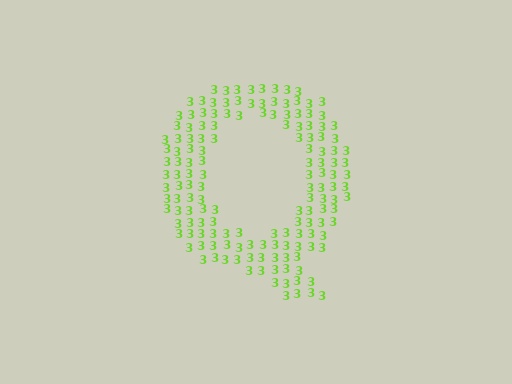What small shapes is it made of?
It is made of small digit 3's.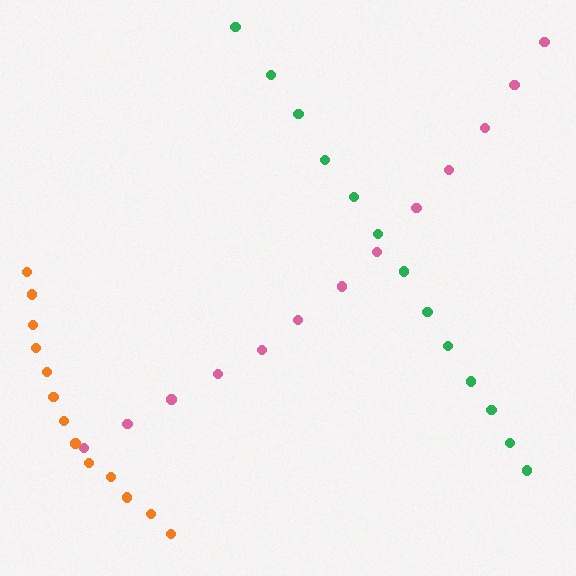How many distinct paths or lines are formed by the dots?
There are 3 distinct paths.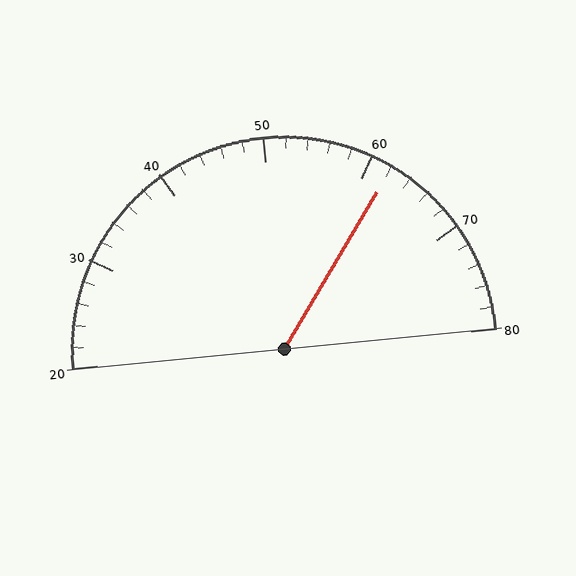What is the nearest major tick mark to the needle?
The nearest major tick mark is 60.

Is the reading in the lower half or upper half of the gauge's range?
The reading is in the upper half of the range (20 to 80).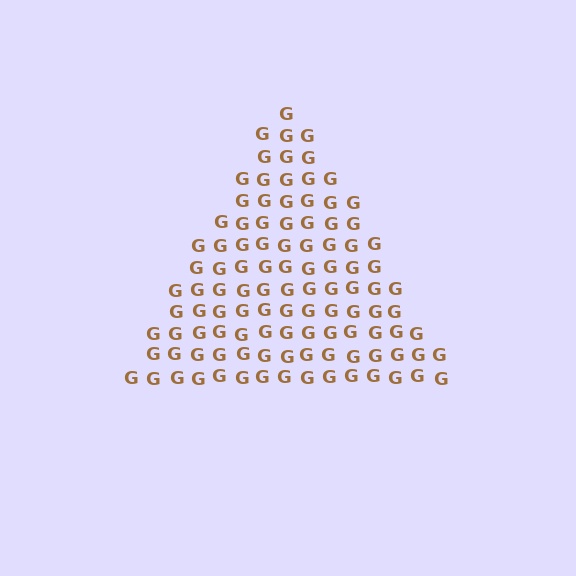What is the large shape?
The large shape is a triangle.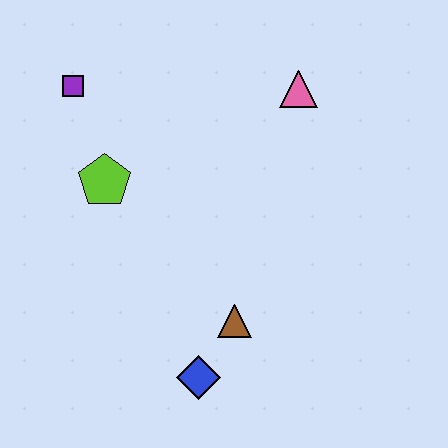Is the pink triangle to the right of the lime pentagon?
Yes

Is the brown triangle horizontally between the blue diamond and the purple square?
No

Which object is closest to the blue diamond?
The brown triangle is closest to the blue diamond.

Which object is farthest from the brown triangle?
The purple square is farthest from the brown triangle.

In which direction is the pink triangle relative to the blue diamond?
The pink triangle is above the blue diamond.